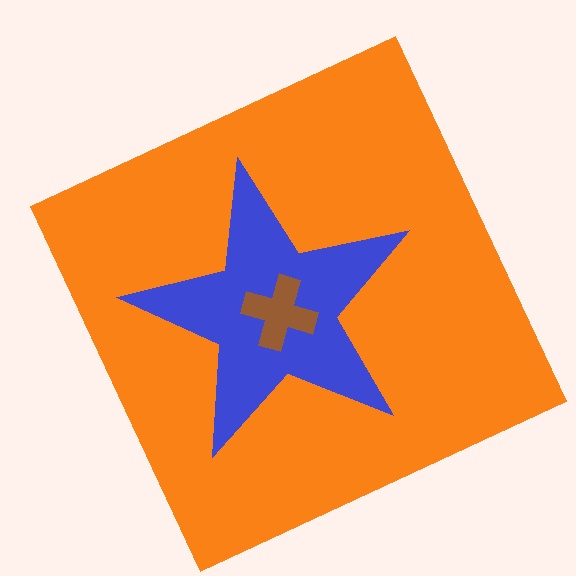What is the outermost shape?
The orange square.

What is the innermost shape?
The brown cross.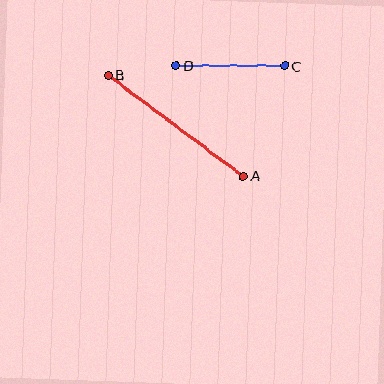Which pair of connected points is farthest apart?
Points A and B are farthest apart.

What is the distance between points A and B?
The distance is approximately 168 pixels.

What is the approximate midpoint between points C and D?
The midpoint is at approximately (230, 66) pixels.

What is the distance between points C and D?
The distance is approximately 108 pixels.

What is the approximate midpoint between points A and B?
The midpoint is at approximately (176, 126) pixels.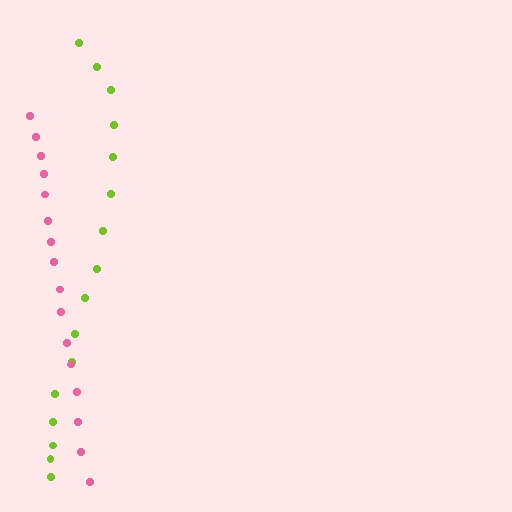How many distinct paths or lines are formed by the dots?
There are 2 distinct paths.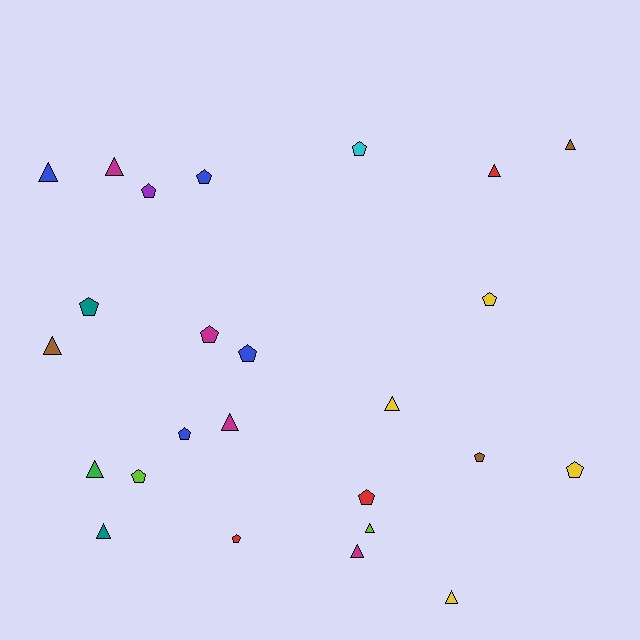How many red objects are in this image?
There are 3 red objects.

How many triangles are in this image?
There are 12 triangles.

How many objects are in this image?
There are 25 objects.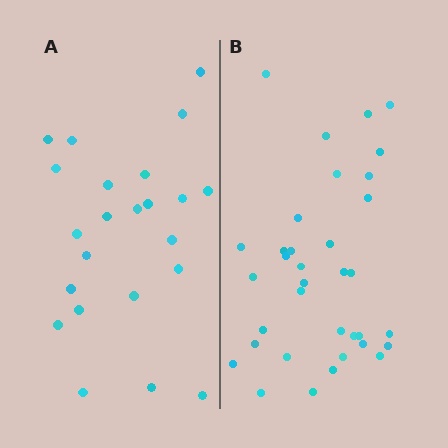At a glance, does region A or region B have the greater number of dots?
Region B (the right region) has more dots.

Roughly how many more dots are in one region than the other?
Region B has roughly 12 or so more dots than region A.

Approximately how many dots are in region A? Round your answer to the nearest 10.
About 20 dots. (The exact count is 23, which rounds to 20.)